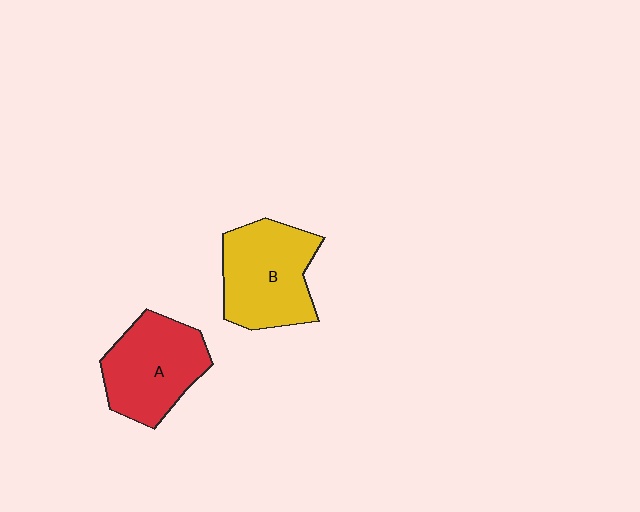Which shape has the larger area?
Shape B (yellow).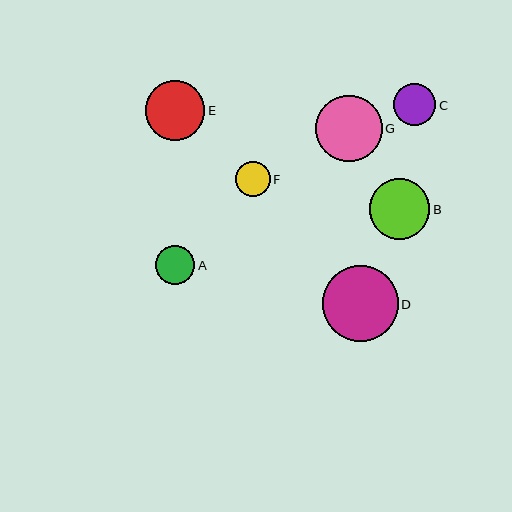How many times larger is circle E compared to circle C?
Circle E is approximately 1.4 times the size of circle C.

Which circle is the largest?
Circle D is the largest with a size of approximately 76 pixels.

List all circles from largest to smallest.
From largest to smallest: D, G, B, E, C, A, F.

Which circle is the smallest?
Circle F is the smallest with a size of approximately 35 pixels.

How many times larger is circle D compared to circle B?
Circle D is approximately 1.3 times the size of circle B.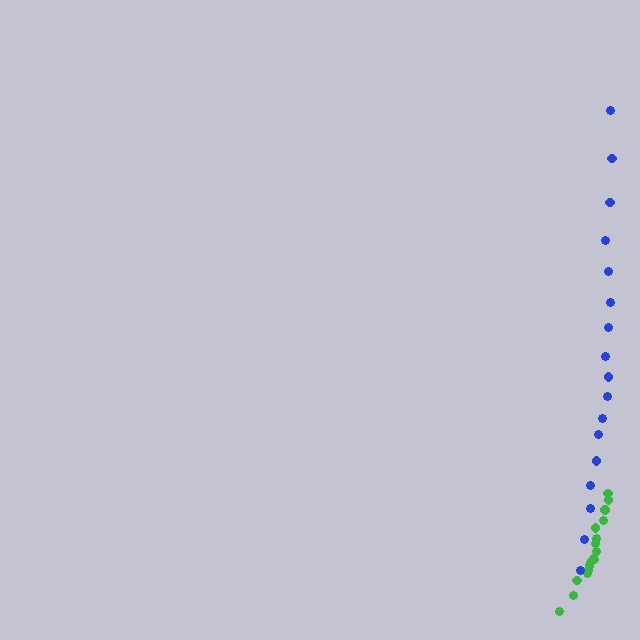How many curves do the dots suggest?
There are 2 distinct paths.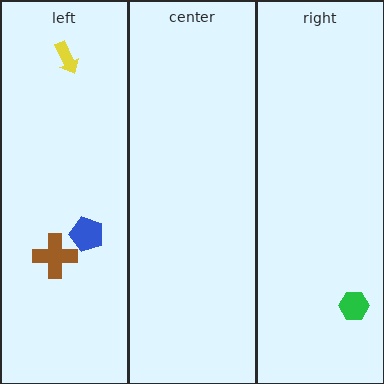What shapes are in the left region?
The blue pentagon, the yellow arrow, the brown cross.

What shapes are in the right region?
The green hexagon.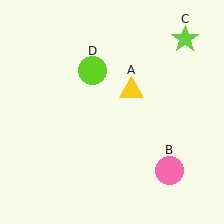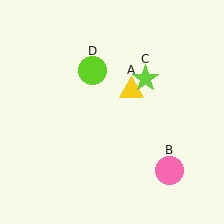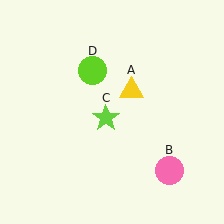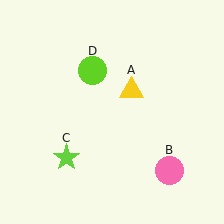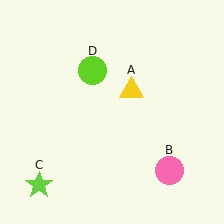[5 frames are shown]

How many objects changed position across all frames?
1 object changed position: lime star (object C).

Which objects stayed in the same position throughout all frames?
Yellow triangle (object A) and pink circle (object B) and lime circle (object D) remained stationary.